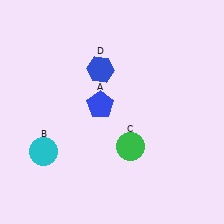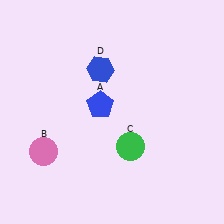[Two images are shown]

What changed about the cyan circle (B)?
In Image 1, B is cyan. In Image 2, it changed to pink.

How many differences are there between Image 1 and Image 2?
There is 1 difference between the two images.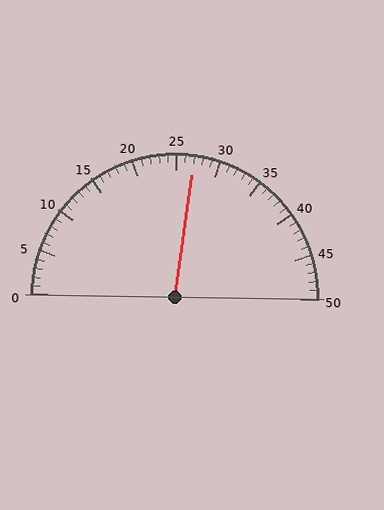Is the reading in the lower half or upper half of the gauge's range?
The reading is in the upper half of the range (0 to 50).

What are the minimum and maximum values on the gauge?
The gauge ranges from 0 to 50.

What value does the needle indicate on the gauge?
The needle indicates approximately 27.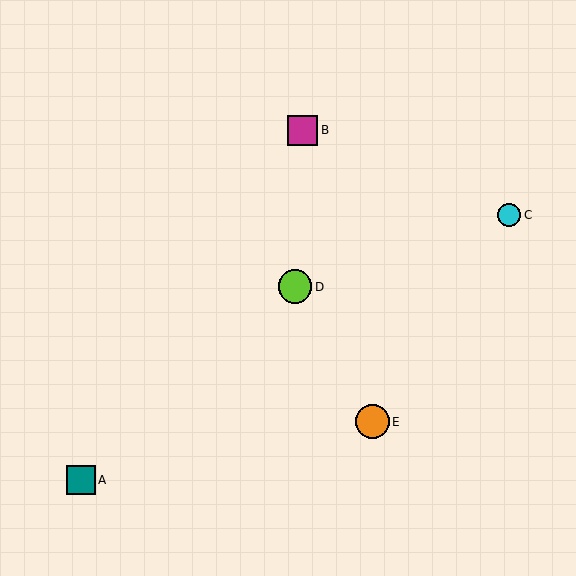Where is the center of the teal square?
The center of the teal square is at (81, 480).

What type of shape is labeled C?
Shape C is a cyan circle.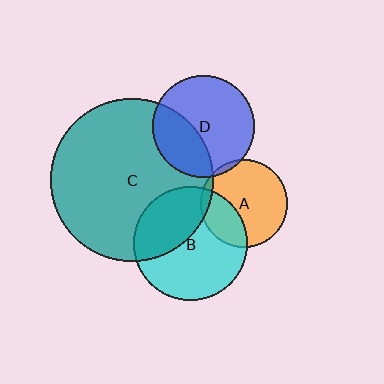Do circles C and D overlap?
Yes.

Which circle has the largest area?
Circle C (teal).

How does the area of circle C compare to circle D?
Approximately 2.5 times.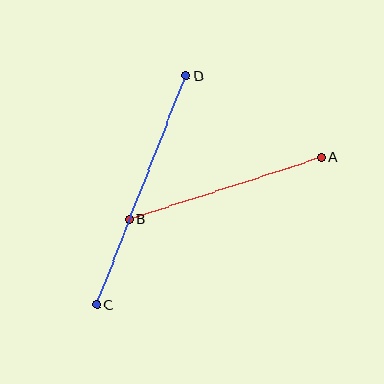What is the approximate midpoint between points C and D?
The midpoint is at approximately (141, 190) pixels.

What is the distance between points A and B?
The distance is approximately 202 pixels.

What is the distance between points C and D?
The distance is approximately 246 pixels.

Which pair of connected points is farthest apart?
Points C and D are farthest apart.